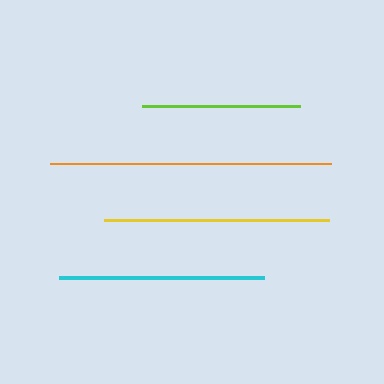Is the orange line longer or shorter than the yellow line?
The orange line is longer than the yellow line.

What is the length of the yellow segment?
The yellow segment is approximately 225 pixels long.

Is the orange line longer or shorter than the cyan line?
The orange line is longer than the cyan line.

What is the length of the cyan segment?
The cyan segment is approximately 205 pixels long.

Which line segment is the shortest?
The lime line is the shortest at approximately 158 pixels.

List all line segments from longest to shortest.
From longest to shortest: orange, yellow, cyan, lime.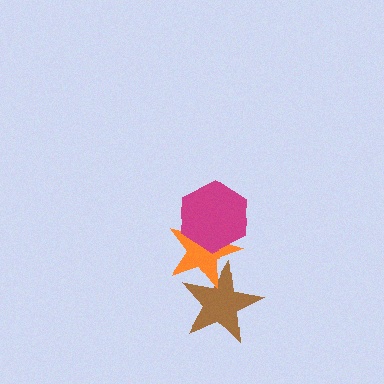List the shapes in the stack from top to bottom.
From top to bottom: the magenta hexagon, the orange star, the brown star.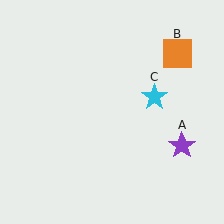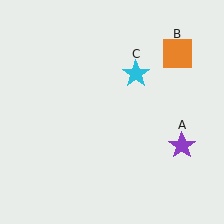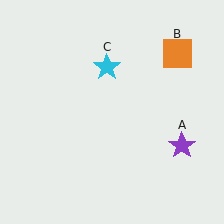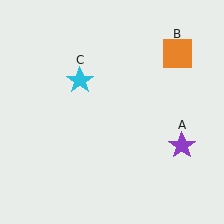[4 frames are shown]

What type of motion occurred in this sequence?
The cyan star (object C) rotated counterclockwise around the center of the scene.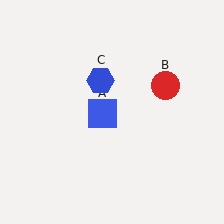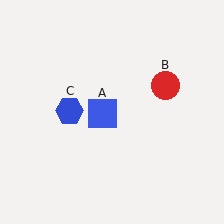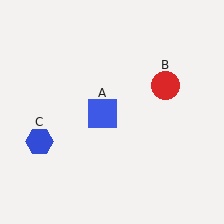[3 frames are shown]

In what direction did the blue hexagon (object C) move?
The blue hexagon (object C) moved down and to the left.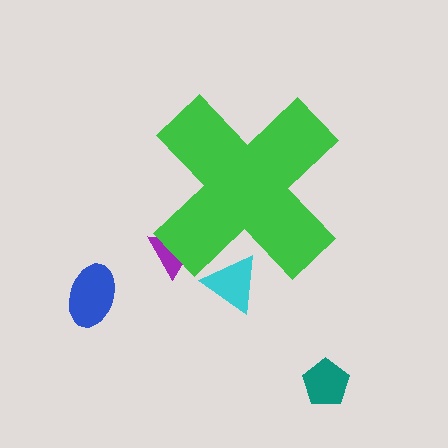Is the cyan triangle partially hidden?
Yes, the cyan triangle is partially hidden behind the green cross.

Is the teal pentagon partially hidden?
No, the teal pentagon is fully visible.